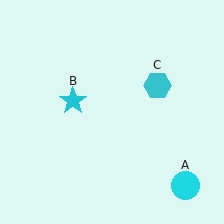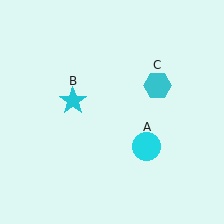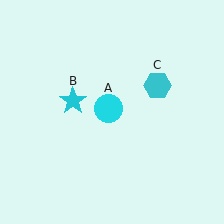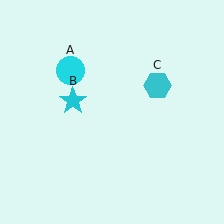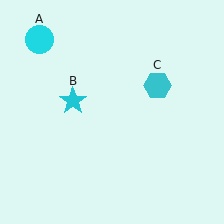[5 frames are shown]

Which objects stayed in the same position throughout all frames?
Cyan star (object B) and cyan hexagon (object C) remained stationary.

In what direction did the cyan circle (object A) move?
The cyan circle (object A) moved up and to the left.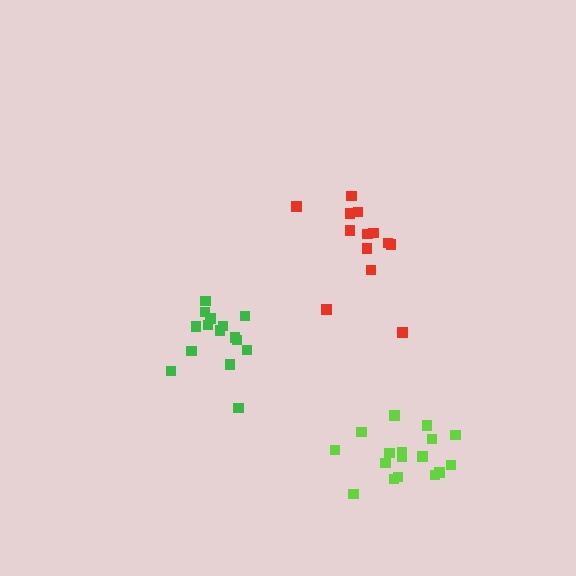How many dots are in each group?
Group 1: 13 dots, Group 2: 15 dots, Group 3: 17 dots (45 total).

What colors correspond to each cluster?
The clusters are colored: red, green, lime.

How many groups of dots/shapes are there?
There are 3 groups.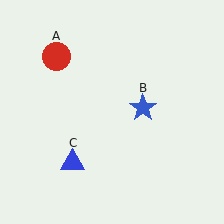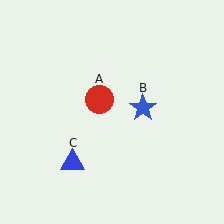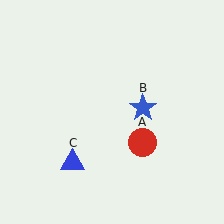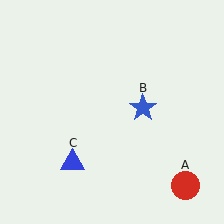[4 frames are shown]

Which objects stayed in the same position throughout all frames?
Blue star (object B) and blue triangle (object C) remained stationary.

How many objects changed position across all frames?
1 object changed position: red circle (object A).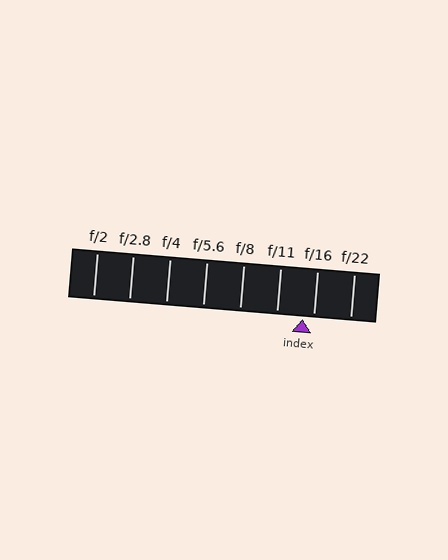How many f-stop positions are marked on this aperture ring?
There are 8 f-stop positions marked.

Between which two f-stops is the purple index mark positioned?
The index mark is between f/11 and f/16.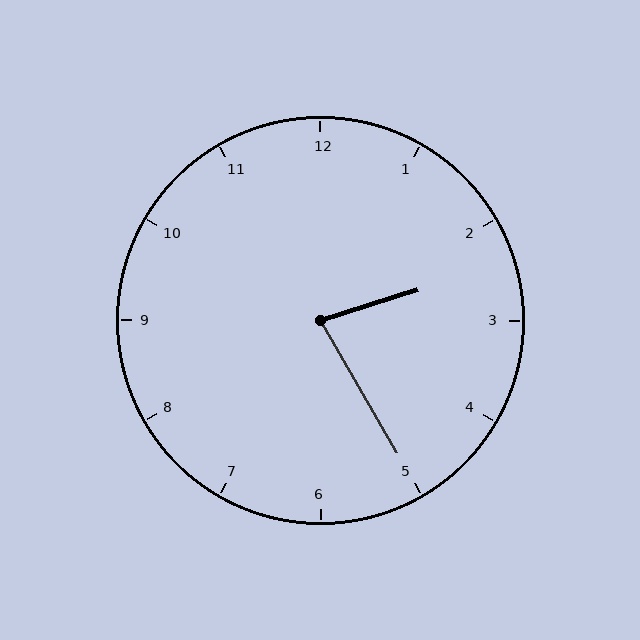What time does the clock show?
2:25.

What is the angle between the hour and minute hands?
Approximately 78 degrees.